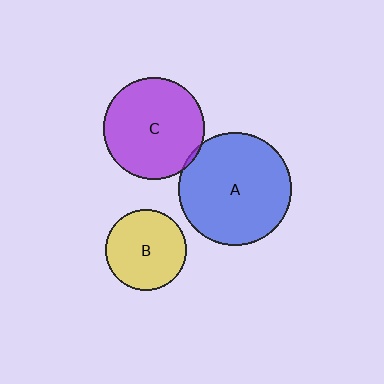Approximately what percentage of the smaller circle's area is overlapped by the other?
Approximately 5%.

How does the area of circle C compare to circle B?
Approximately 1.6 times.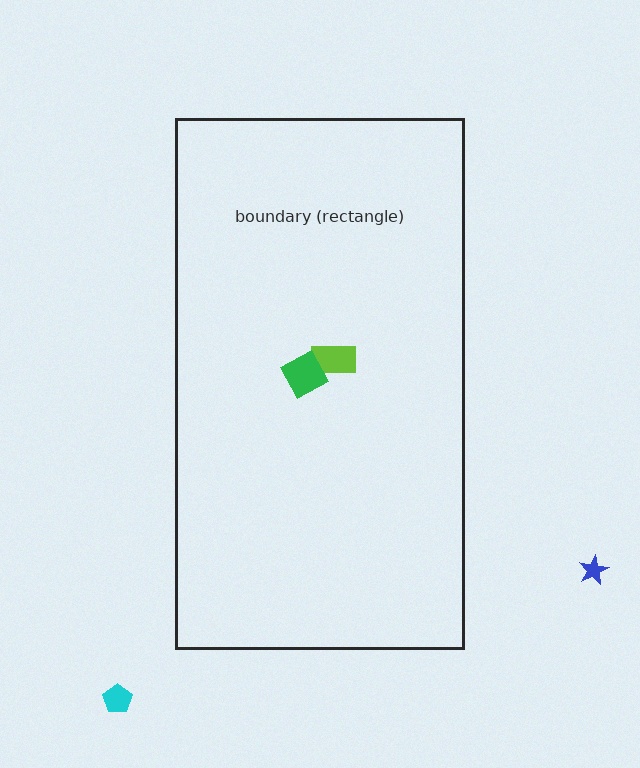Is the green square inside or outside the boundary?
Inside.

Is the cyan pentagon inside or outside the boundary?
Outside.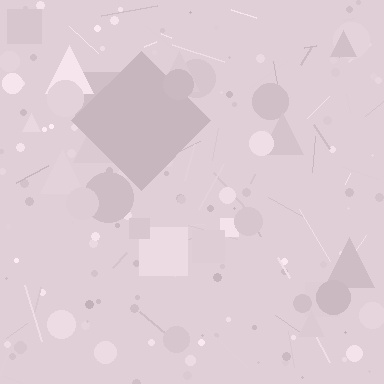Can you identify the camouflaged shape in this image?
The camouflaged shape is a diamond.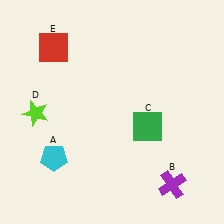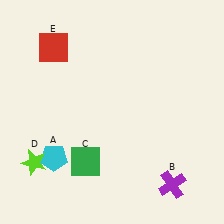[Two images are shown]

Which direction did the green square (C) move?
The green square (C) moved left.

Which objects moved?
The objects that moved are: the green square (C), the lime star (D).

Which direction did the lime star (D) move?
The lime star (D) moved down.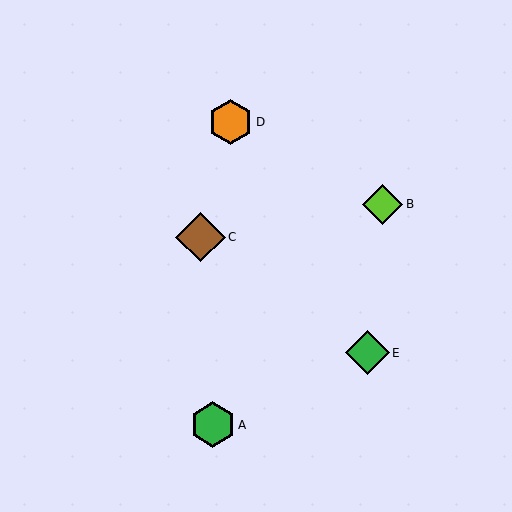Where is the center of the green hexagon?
The center of the green hexagon is at (213, 425).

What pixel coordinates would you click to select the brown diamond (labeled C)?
Click at (200, 237) to select the brown diamond C.